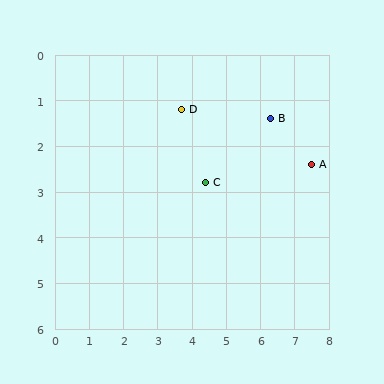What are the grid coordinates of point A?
Point A is at approximately (7.5, 2.4).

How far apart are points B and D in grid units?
Points B and D are about 2.6 grid units apart.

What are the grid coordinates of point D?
Point D is at approximately (3.7, 1.2).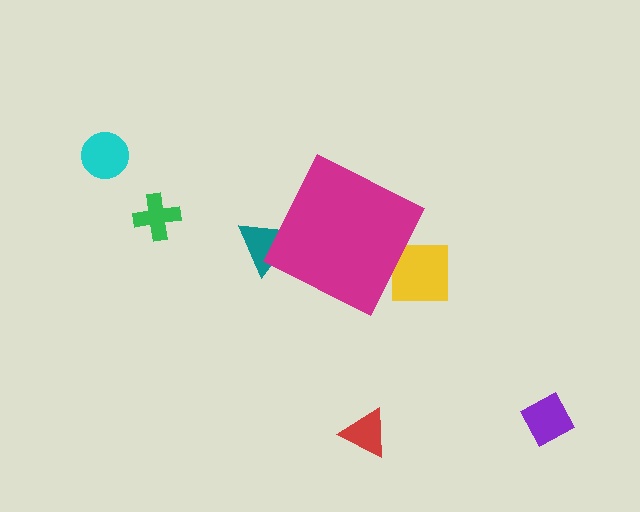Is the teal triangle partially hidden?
Yes, the teal triangle is partially hidden behind the magenta diamond.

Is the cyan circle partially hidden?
No, the cyan circle is fully visible.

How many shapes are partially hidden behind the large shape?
2 shapes are partially hidden.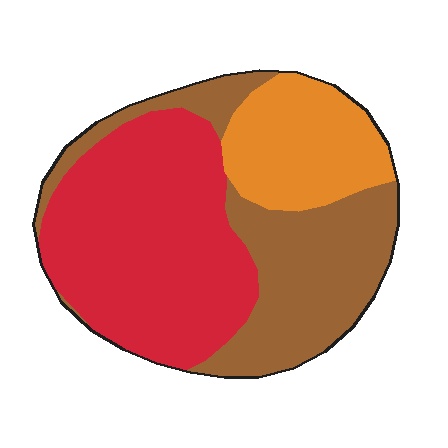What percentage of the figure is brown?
Brown takes up about one third (1/3) of the figure.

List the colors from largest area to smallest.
From largest to smallest: red, brown, orange.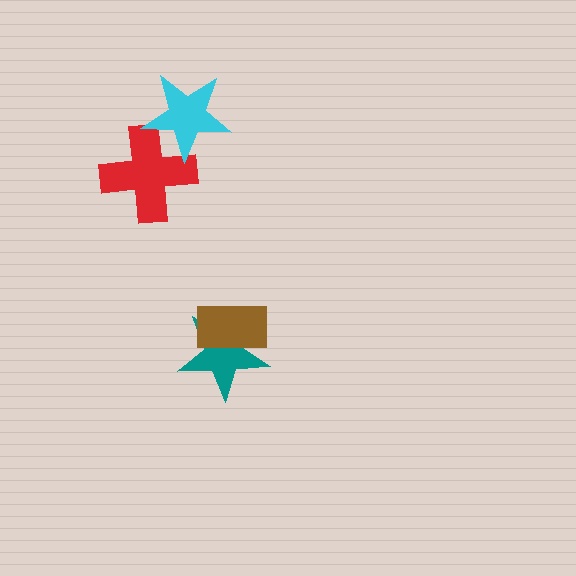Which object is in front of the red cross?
The cyan star is in front of the red cross.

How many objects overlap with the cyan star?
1 object overlaps with the cyan star.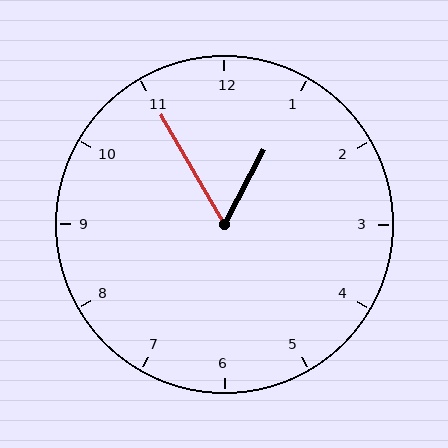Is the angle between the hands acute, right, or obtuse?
It is acute.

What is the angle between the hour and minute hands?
Approximately 58 degrees.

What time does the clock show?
12:55.